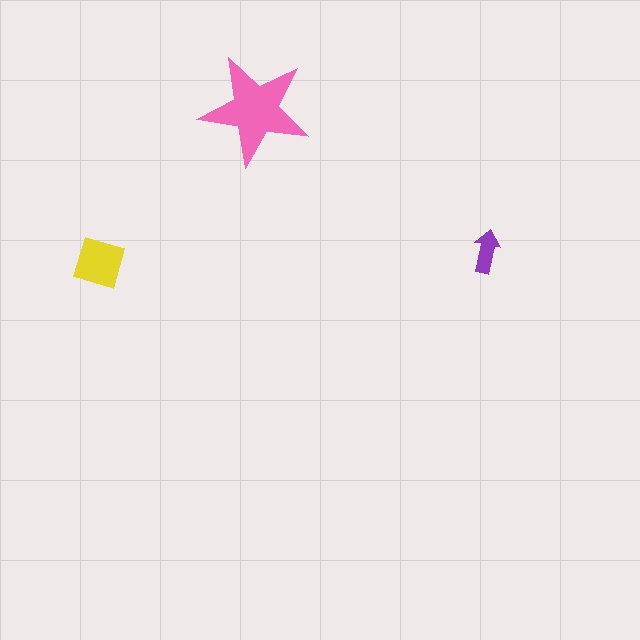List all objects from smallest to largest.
The purple arrow, the yellow diamond, the pink star.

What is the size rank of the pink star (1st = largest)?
1st.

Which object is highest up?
The pink star is topmost.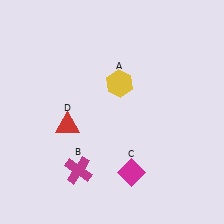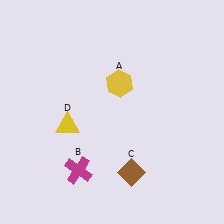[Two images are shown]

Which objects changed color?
C changed from magenta to brown. D changed from red to yellow.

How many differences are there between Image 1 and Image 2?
There are 2 differences between the two images.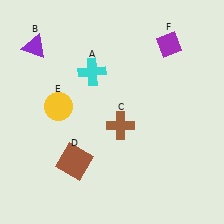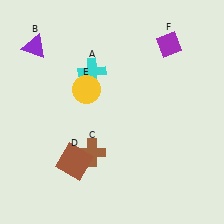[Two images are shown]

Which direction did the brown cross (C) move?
The brown cross (C) moved left.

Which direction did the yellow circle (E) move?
The yellow circle (E) moved right.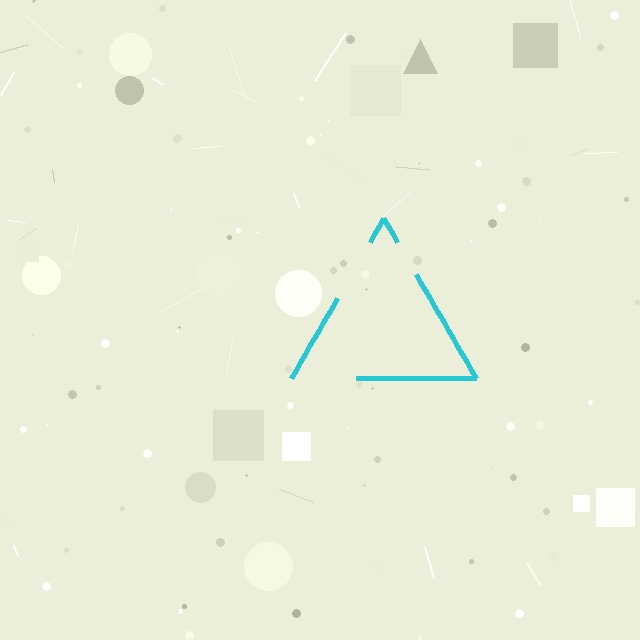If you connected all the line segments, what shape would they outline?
They would outline a triangle.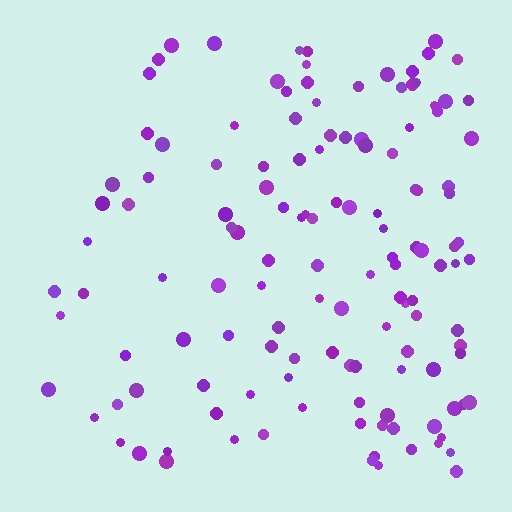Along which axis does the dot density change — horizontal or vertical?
Horizontal.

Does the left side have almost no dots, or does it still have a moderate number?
Still a moderate number, just noticeably fewer than the right.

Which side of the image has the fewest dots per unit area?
The left.